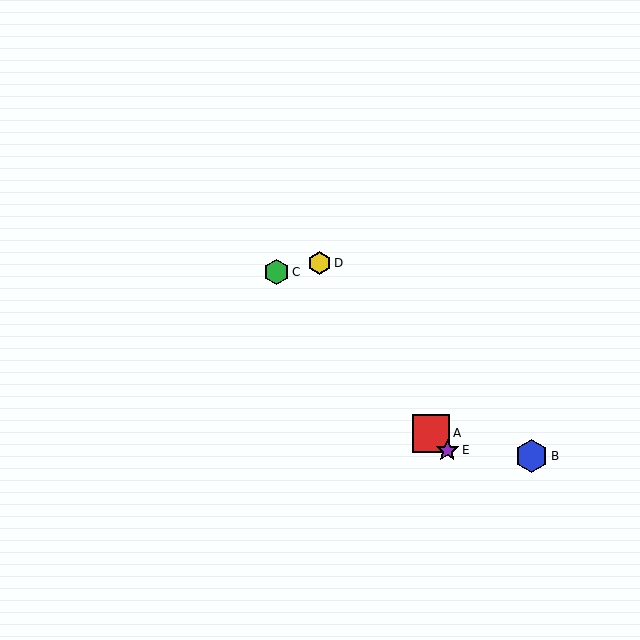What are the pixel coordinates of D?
Object D is at (320, 263).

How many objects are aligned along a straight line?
3 objects (A, C, E) are aligned along a straight line.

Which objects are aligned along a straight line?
Objects A, C, E are aligned along a straight line.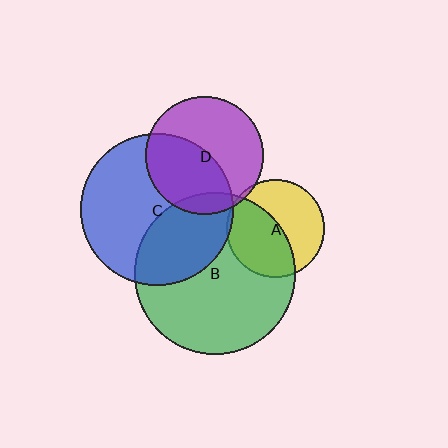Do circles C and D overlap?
Yes.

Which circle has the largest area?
Circle B (green).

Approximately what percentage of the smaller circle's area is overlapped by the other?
Approximately 45%.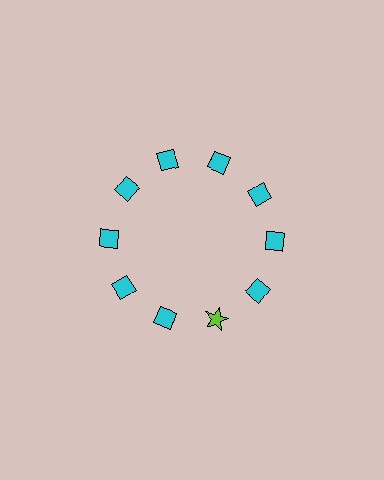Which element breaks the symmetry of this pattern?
The lime star at roughly the 5 o'clock position breaks the symmetry. All other shapes are cyan diamonds.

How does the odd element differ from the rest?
It differs in both color (lime instead of cyan) and shape (star instead of diamond).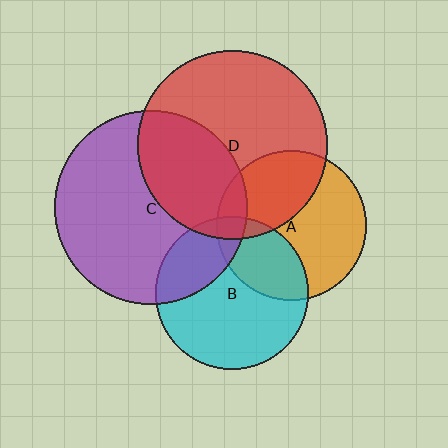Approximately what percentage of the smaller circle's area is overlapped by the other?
Approximately 35%.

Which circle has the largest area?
Circle C (purple).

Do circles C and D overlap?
Yes.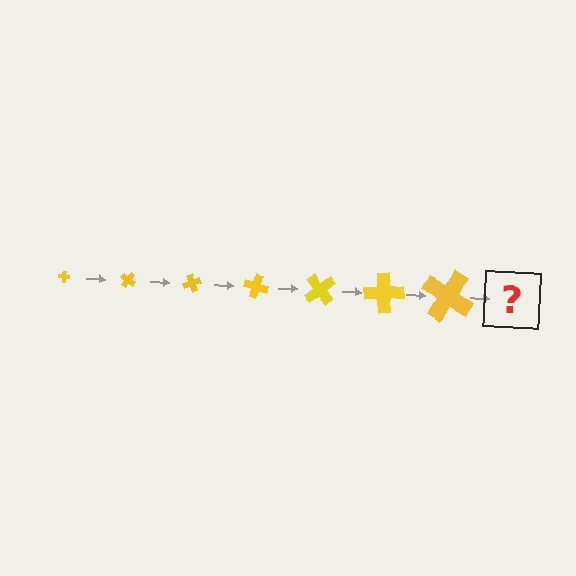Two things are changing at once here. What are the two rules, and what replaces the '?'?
The two rules are that the cross grows larger each step and it rotates 35 degrees each step. The '?' should be a cross, larger than the previous one and rotated 245 degrees from the start.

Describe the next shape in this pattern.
It should be a cross, larger than the previous one and rotated 245 degrees from the start.